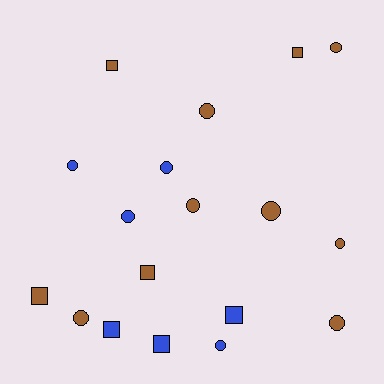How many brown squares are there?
There are 4 brown squares.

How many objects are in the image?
There are 18 objects.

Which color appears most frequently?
Brown, with 11 objects.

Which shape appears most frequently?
Circle, with 11 objects.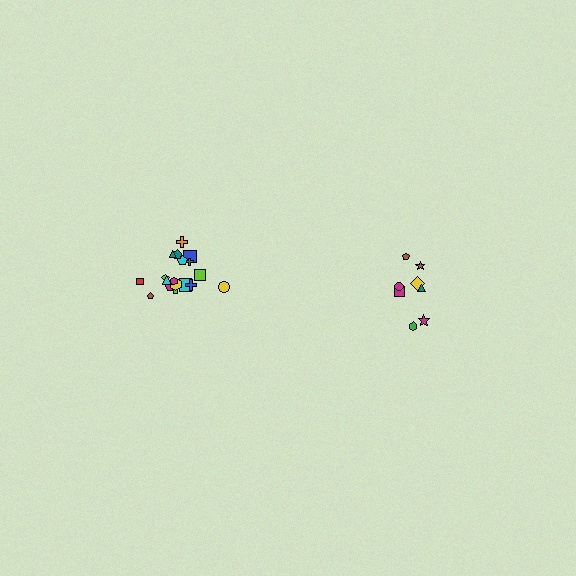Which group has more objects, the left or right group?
The left group.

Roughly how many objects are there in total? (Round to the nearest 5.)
Roughly 25 objects in total.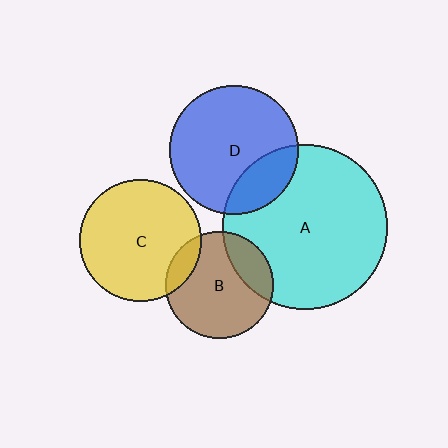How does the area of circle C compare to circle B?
Approximately 1.3 times.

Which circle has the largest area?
Circle A (cyan).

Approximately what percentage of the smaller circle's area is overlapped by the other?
Approximately 20%.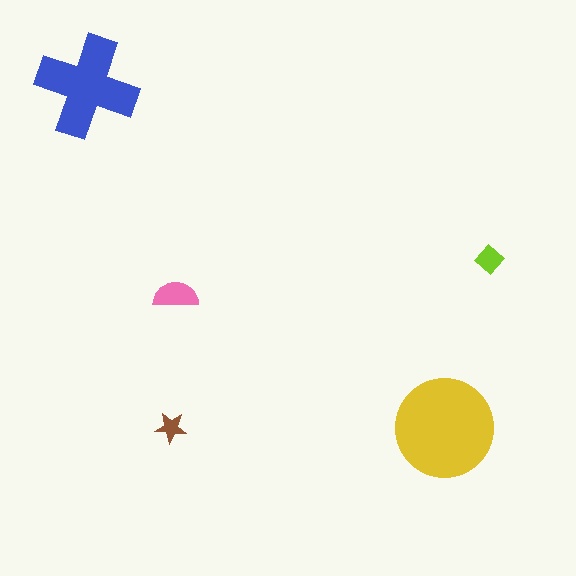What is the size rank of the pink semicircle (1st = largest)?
3rd.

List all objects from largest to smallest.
The yellow circle, the blue cross, the pink semicircle, the lime diamond, the brown star.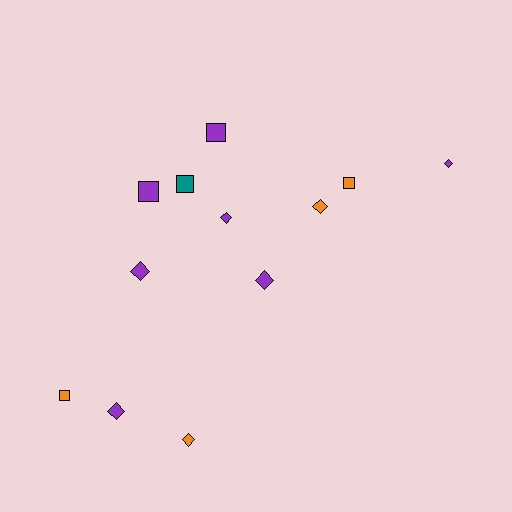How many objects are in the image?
There are 12 objects.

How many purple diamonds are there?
There are 5 purple diamonds.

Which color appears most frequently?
Purple, with 7 objects.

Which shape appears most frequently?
Diamond, with 7 objects.